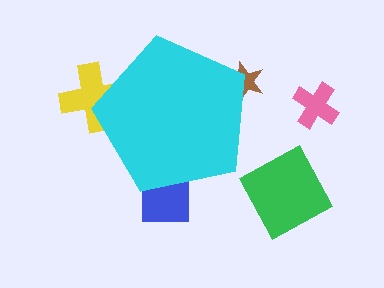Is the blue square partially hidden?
Yes, the blue square is partially hidden behind the cyan pentagon.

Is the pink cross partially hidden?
No, the pink cross is fully visible.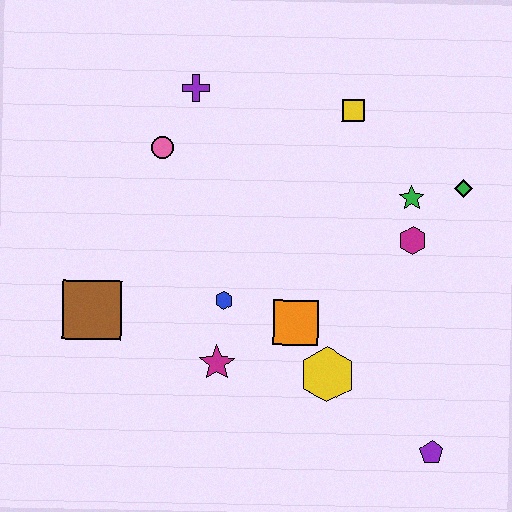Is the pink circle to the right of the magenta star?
No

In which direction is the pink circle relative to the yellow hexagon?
The pink circle is above the yellow hexagon.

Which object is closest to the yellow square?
The green star is closest to the yellow square.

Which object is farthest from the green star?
The brown square is farthest from the green star.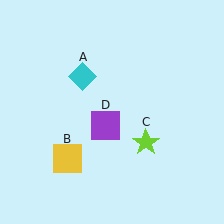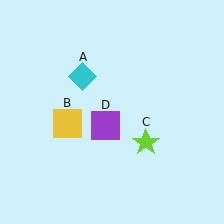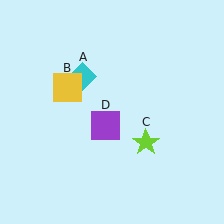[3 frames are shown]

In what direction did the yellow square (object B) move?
The yellow square (object B) moved up.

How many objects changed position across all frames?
1 object changed position: yellow square (object B).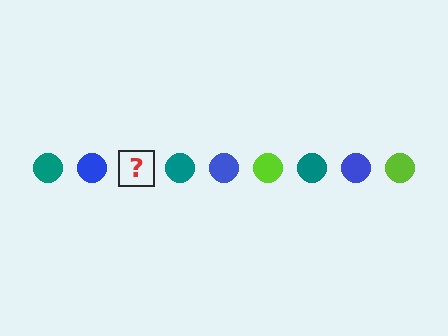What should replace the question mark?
The question mark should be replaced with a lime circle.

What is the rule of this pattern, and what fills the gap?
The rule is that the pattern cycles through teal, blue, lime circles. The gap should be filled with a lime circle.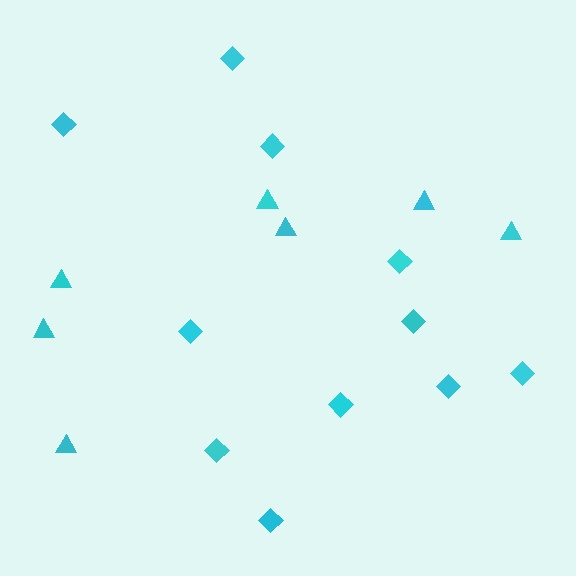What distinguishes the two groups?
There are 2 groups: one group of triangles (7) and one group of diamonds (11).